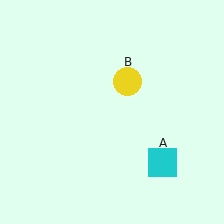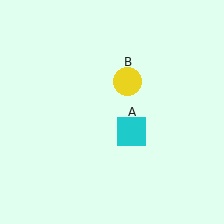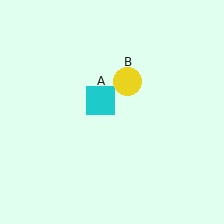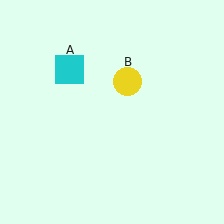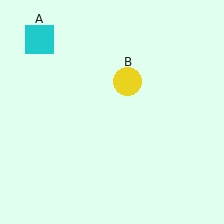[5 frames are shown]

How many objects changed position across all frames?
1 object changed position: cyan square (object A).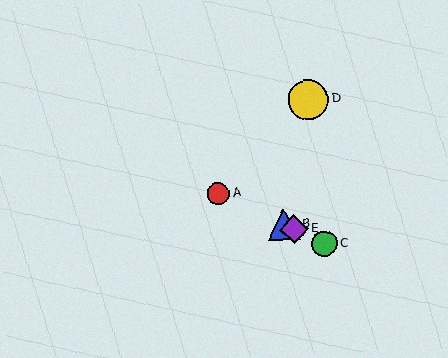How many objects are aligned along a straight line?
4 objects (A, B, C, E) are aligned along a straight line.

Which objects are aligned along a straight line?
Objects A, B, C, E are aligned along a straight line.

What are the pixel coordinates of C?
Object C is at (324, 244).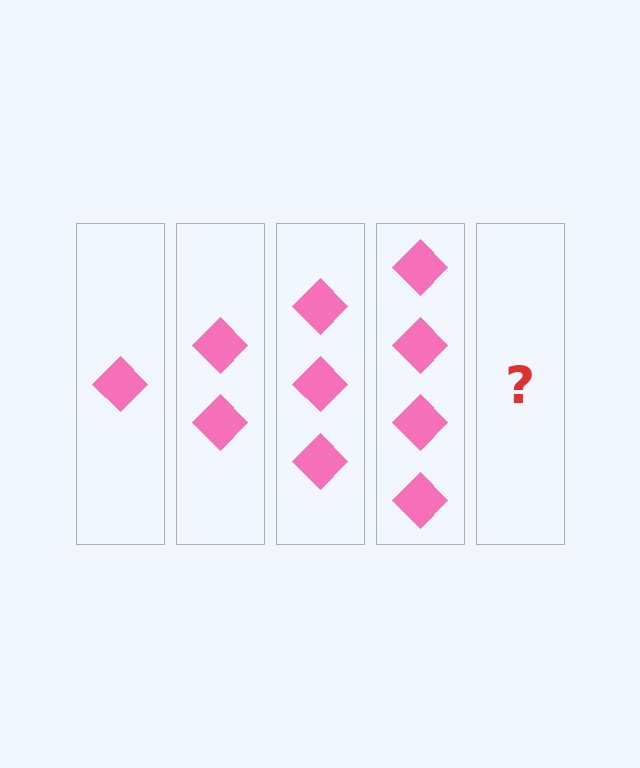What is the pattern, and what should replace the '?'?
The pattern is that each step adds one more diamond. The '?' should be 5 diamonds.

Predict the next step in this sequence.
The next step is 5 diamonds.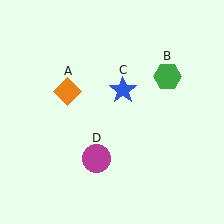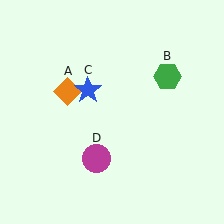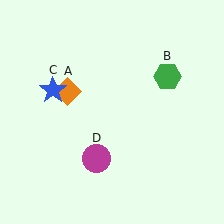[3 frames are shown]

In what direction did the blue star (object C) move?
The blue star (object C) moved left.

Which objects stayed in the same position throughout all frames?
Orange diamond (object A) and green hexagon (object B) and magenta circle (object D) remained stationary.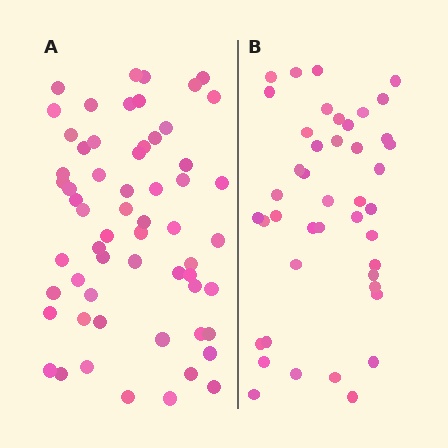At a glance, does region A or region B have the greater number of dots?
Region A (the left region) has more dots.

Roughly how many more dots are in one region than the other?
Region A has approximately 15 more dots than region B.